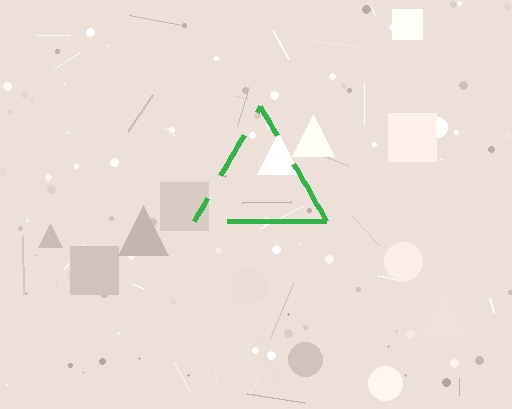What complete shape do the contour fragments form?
The contour fragments form a triangle.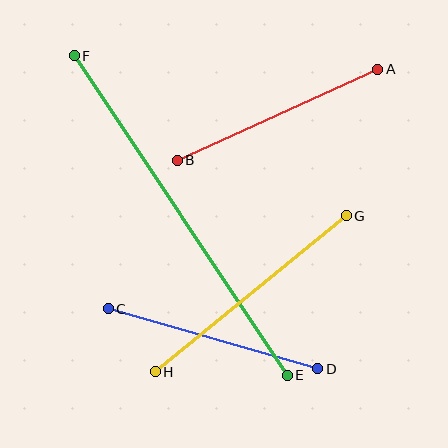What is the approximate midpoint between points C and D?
The midpoint is at approximately (213, 339) pixels.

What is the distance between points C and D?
The distance is approximately 218 pixels.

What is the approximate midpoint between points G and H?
The midpoint is at approximately (251, 294) pixels.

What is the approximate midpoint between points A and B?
The midpoint is at approximately (277, 115) pixels.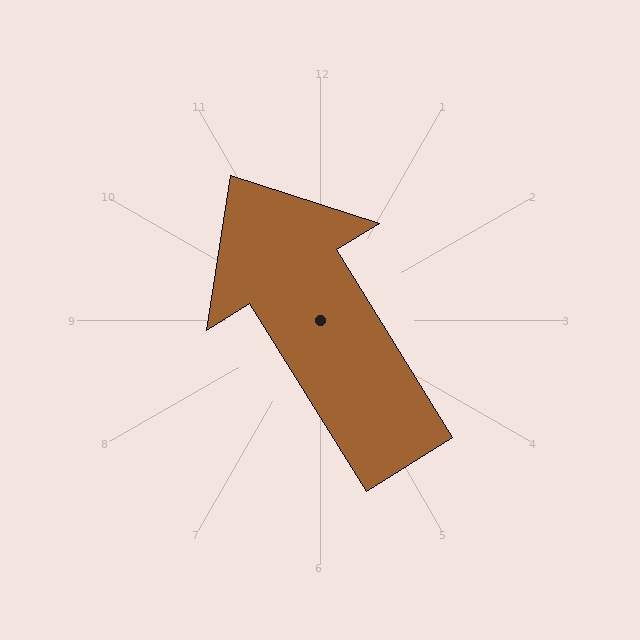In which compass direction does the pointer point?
Northwest.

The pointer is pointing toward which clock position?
Roughly 11 o'clock.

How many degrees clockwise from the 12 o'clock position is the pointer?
Approximately 328 degrees.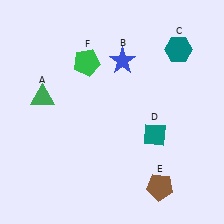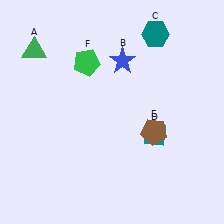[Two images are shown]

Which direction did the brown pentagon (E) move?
The brown pentagon (E) moved up.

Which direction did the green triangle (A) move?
The green triangle (A) moved up.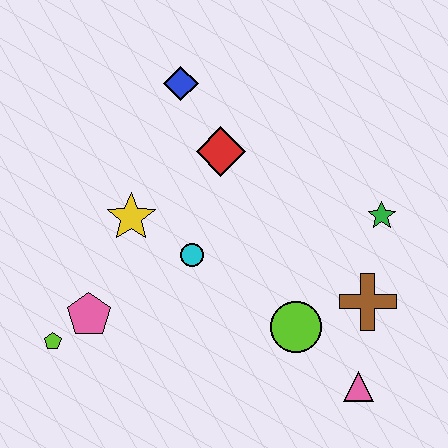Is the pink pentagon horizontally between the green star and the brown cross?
No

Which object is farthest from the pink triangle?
The blue diamond is farthest from the pink triangle.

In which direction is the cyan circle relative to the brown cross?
The cyan circle is to the left of the brown cross.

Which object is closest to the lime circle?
The brown cross is closest to the lime circle.